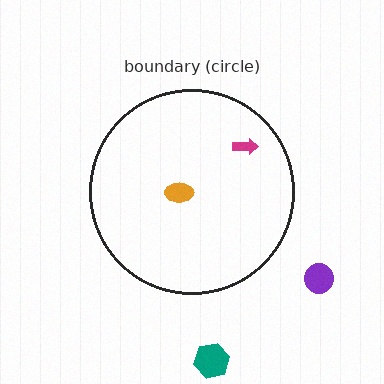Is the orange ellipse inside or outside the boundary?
Inside.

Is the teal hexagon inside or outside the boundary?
Outside.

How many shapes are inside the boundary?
2 inside, 2 outside.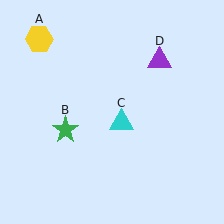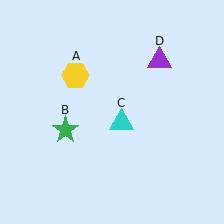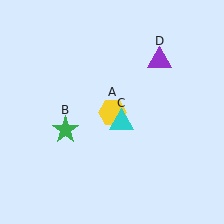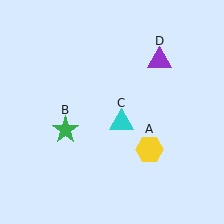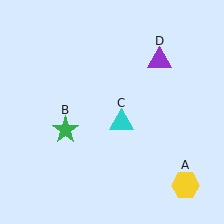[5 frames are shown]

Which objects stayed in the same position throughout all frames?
Green star (object B) and cyan triangle (object C) and purple triangle (object D) remained stationary.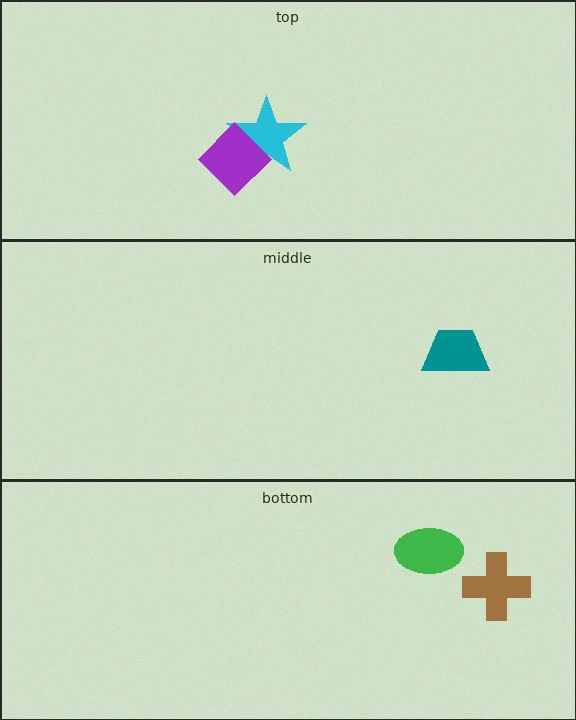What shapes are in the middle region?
The teal trapezoid.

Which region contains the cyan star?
The top region.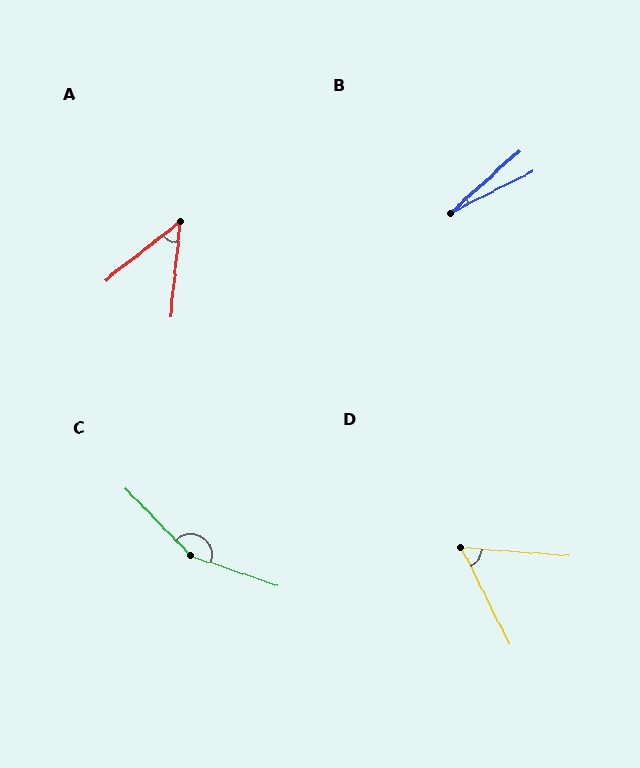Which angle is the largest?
C, at approximately 153 degrees.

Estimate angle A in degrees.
Approximately 46 degrees.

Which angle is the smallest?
B, at approximately 15 degrees.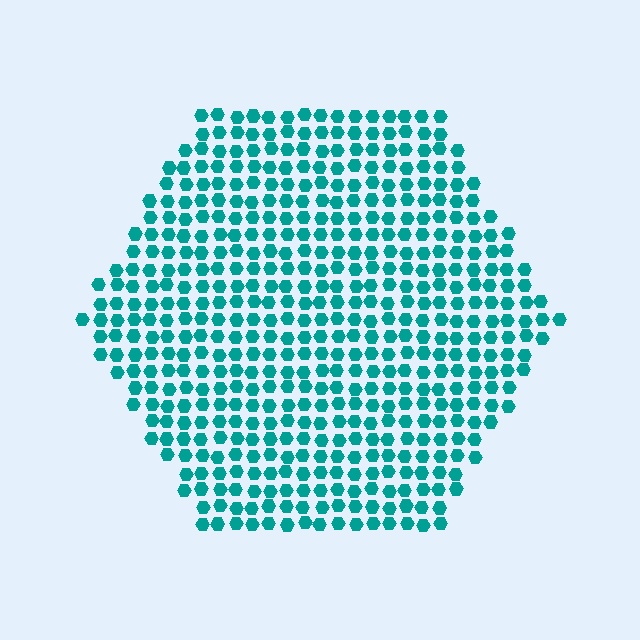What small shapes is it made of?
It is made of small hexagons.